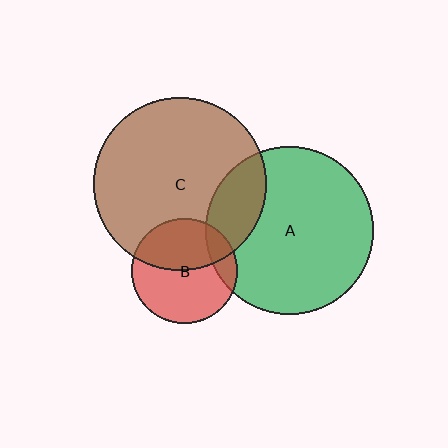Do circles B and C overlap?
Yes.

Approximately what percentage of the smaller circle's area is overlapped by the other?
Approximately 45%.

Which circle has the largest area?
Circle C (brown).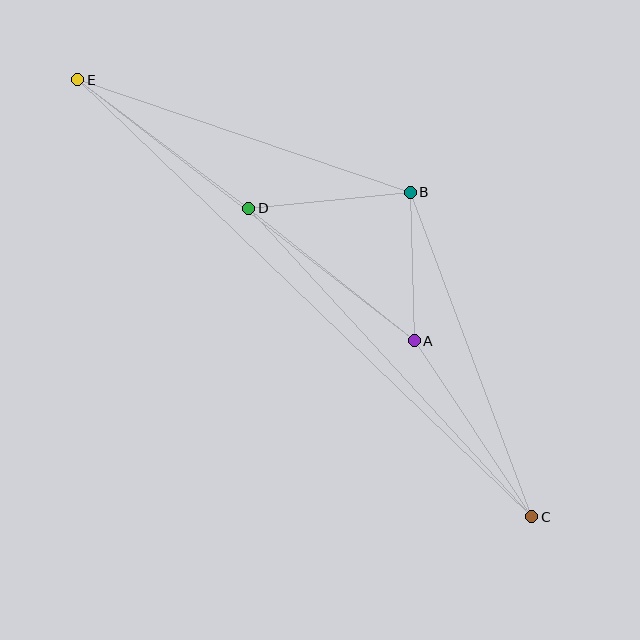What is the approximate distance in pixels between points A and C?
The distance between A and C is approximately 211 pixels.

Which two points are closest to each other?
Points A and B are closest to each other.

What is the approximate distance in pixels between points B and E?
The distance between B and E is approximately 351 pixels.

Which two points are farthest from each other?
Points C and E are farthest from each other.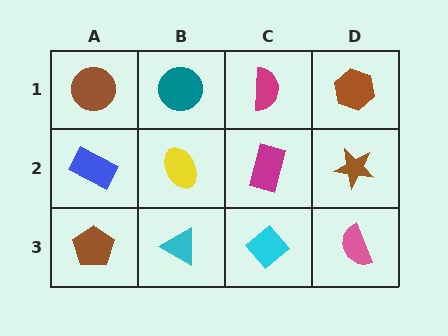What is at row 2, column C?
A magenta rectangle.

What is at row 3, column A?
A brown pentagon.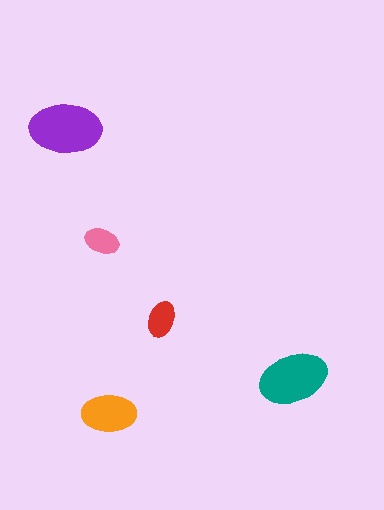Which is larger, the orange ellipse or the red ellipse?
The orange one.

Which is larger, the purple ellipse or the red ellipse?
The purple one.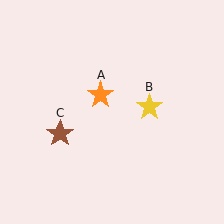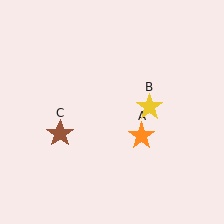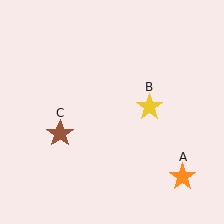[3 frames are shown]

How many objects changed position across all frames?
1 object changed position: orange star (object A).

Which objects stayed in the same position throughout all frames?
Yellow star (object B) and brown star (object C) remained stationary.